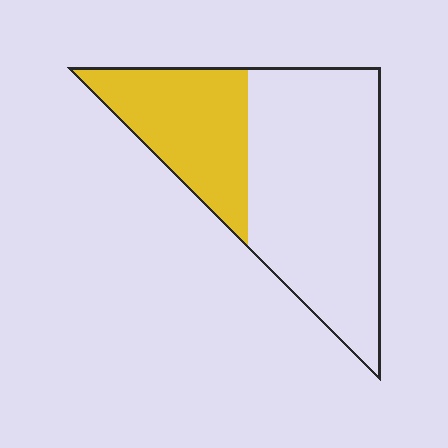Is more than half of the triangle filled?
No.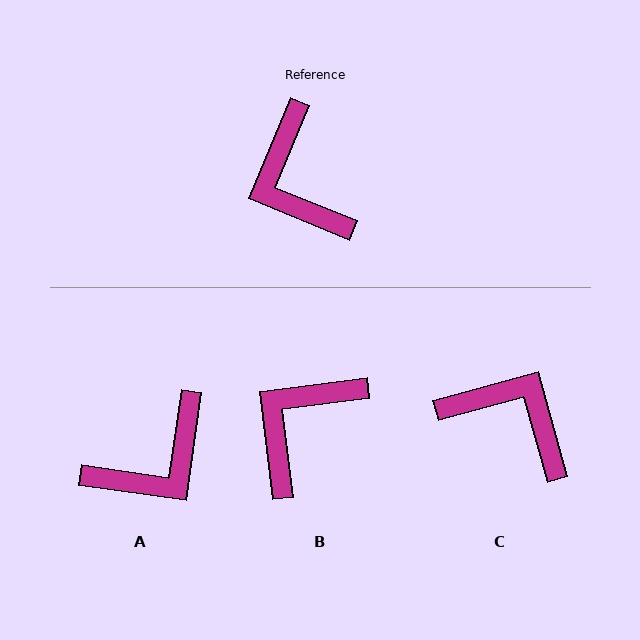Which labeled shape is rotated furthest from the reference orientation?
C, about 142 degrees away.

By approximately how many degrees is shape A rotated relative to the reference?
Approximately 104 degrees counter-clockwise.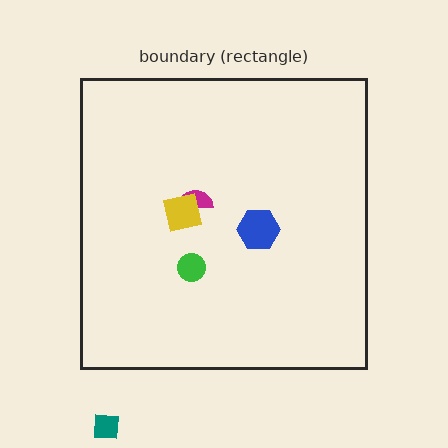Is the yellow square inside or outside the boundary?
Inside.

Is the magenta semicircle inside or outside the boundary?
Inside.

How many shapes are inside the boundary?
4 inside, 1 outside.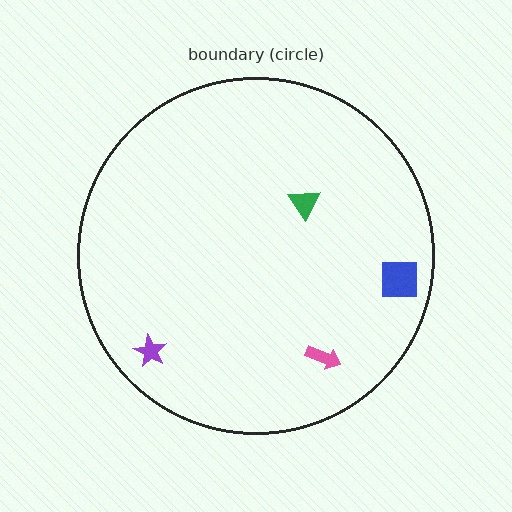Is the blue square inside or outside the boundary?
Inside.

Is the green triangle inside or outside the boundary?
Inside.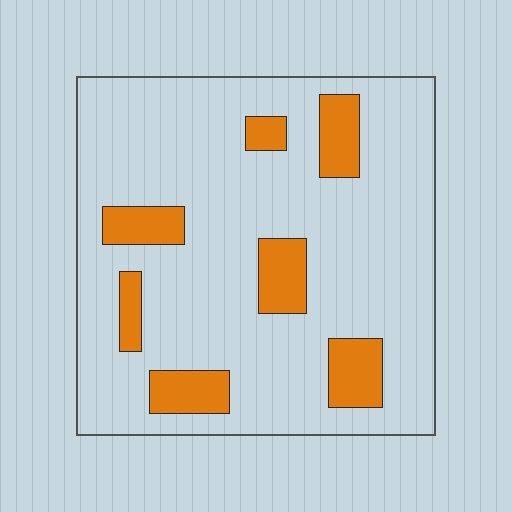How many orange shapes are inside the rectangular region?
7.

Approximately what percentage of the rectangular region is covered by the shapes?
Approximately 15%.